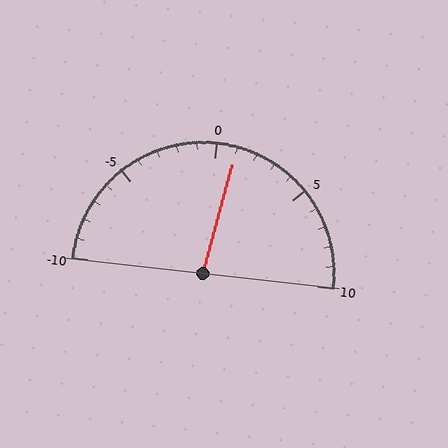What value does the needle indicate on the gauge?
The needle indicates approximately 1.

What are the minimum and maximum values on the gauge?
The gauge ranges from -10 to 10.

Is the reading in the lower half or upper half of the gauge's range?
The reading is in the upper half of the range (-10 to 10).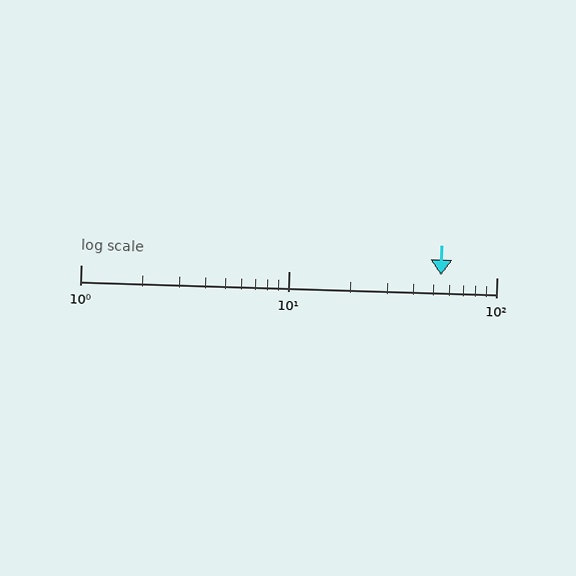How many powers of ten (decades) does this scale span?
The scale spans 2 decades, from 1 to 100.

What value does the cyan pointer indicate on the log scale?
The pointer indicates approximately 54.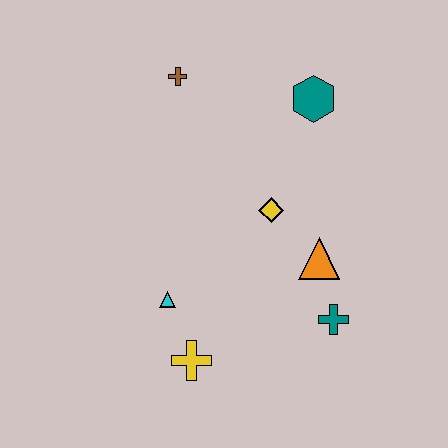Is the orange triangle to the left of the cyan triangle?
No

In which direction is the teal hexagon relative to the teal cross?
The teal hexagon is above the teal cross.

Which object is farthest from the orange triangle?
The brown cross is farthest from the orange triangle.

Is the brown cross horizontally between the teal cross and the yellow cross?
No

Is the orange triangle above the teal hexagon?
No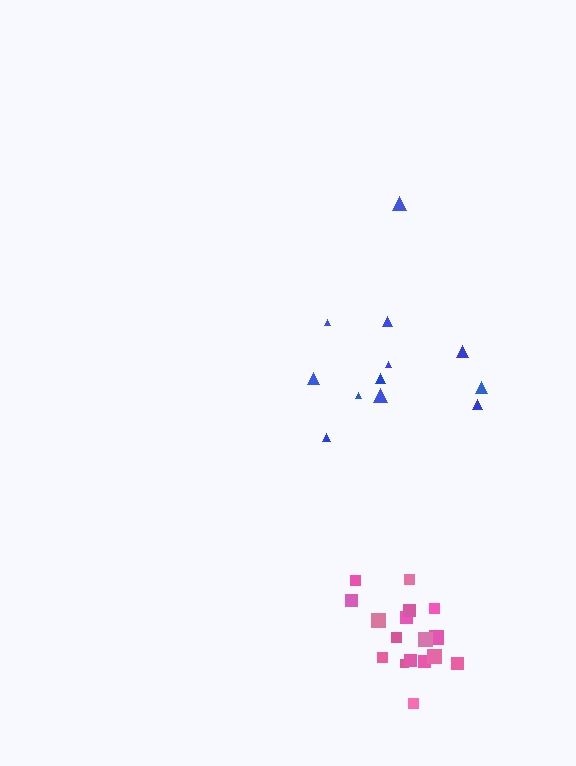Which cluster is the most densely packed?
Pink.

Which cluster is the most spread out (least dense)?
Blue.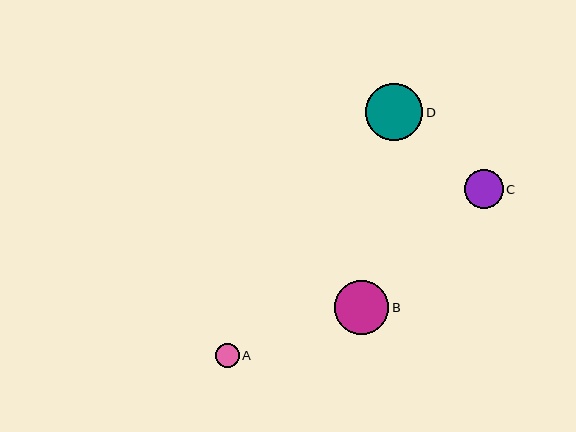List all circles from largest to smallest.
From largest to smallest: D, B, C, A.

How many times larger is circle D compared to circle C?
Circle D is approximately 1.5 times the size of circle C.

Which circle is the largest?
Circle D is the largest with a size of approximately 57 pixels.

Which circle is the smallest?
Circle A is the smallest with a size of approximately 24 pixels.